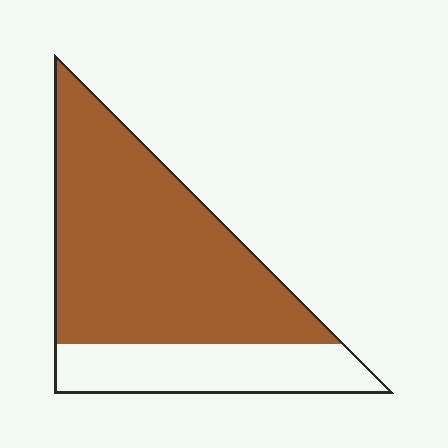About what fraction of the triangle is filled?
About three quarters (3/4).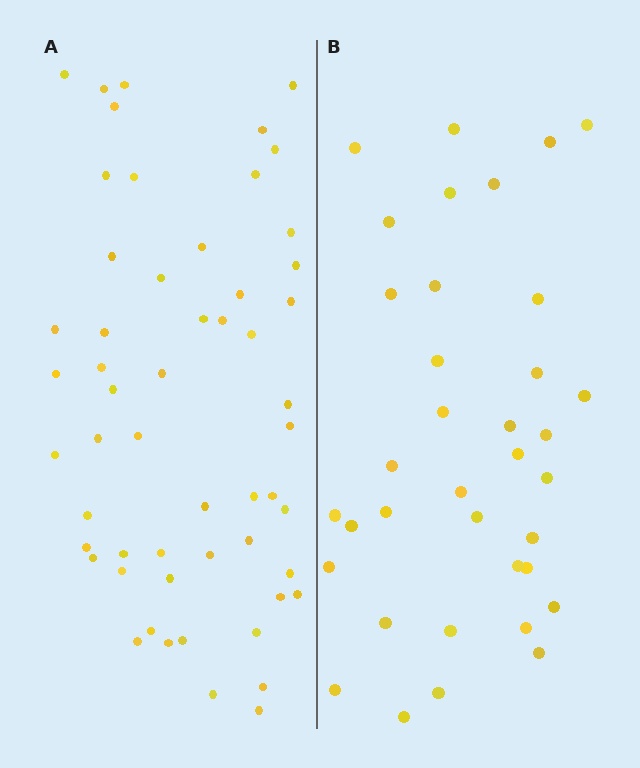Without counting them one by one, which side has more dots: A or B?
Region A (the left region) has more dots.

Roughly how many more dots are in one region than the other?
Region A has approximately 20 more dots than region B.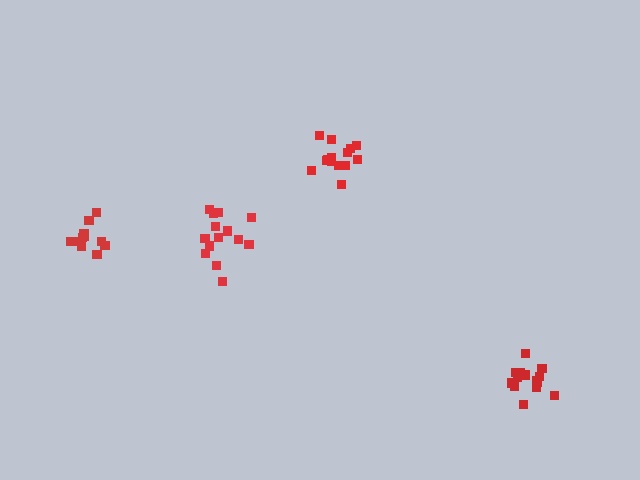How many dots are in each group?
Group 1: 14 dots, Group 2: 15 dots, Group 3: 12 dots, Group 4: 14 dots (55 total).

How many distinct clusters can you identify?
There are 4 distinct clusters.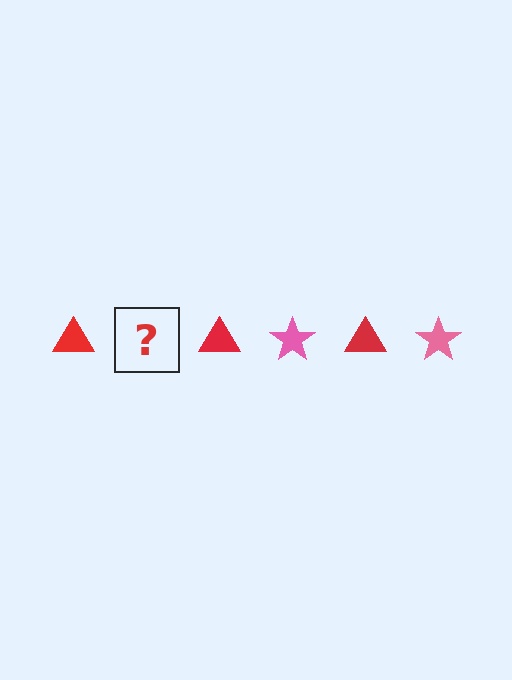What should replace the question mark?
The question mark should be replaced with a pink star.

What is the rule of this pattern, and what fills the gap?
The rule is that the pattern alternates between red triangle and pink star. The gap should be filled with a pink star.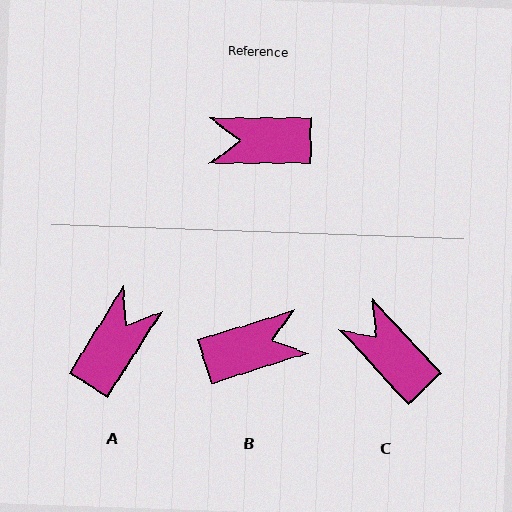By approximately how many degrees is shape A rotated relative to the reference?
Approximately 122 degrees clockwise.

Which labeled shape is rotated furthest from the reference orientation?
B, about 163 degrees away.